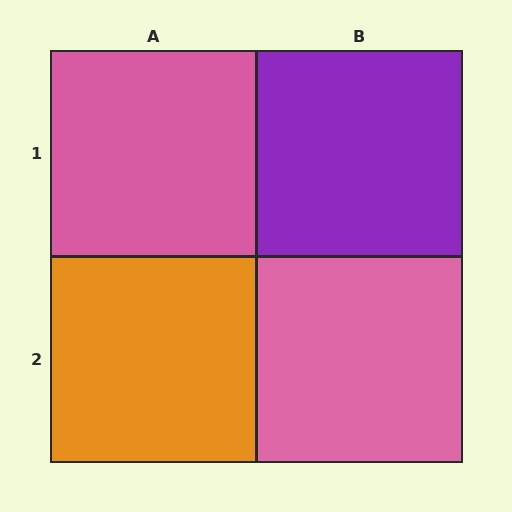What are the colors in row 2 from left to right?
Orange, pink.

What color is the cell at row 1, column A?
Pink.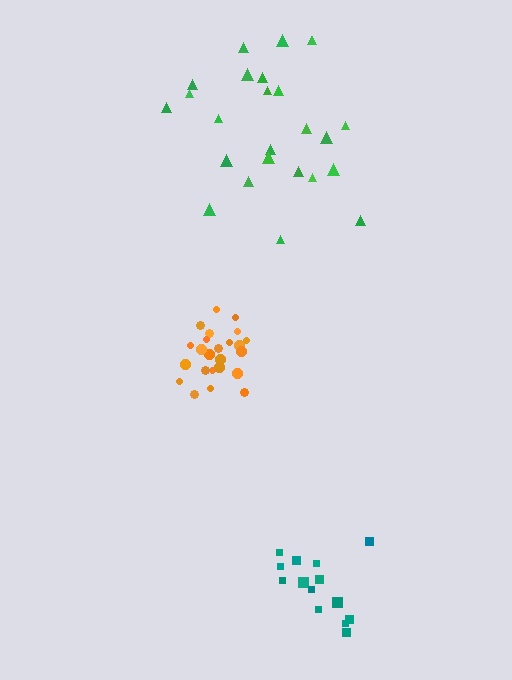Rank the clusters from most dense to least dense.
orange, teal, green.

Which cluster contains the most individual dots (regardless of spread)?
Orange (25).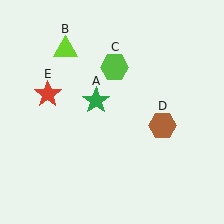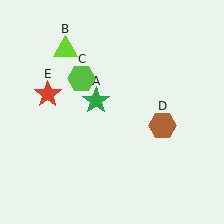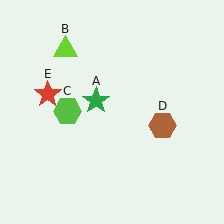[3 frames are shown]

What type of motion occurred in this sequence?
The lime hexagon (object C) rotated counterclockwise around the center of the scene.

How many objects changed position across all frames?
1 object changed position: lime hexagon (object C).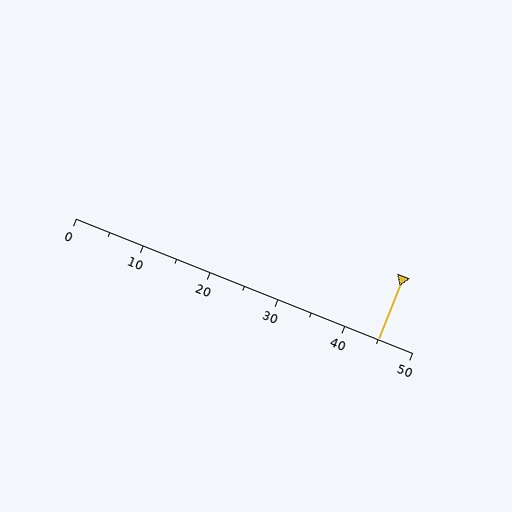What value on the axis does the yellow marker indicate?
The marker indicates approximately 45.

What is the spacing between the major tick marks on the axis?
The major ticks are spaced 10 apart.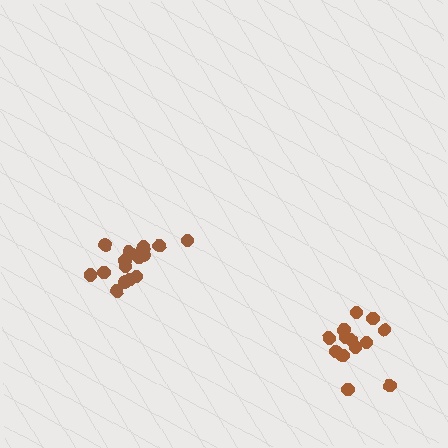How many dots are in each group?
Group 1: 16 dots, Group 2: 13 dots (29 total).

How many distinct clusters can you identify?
There are 2 distinct clusters.